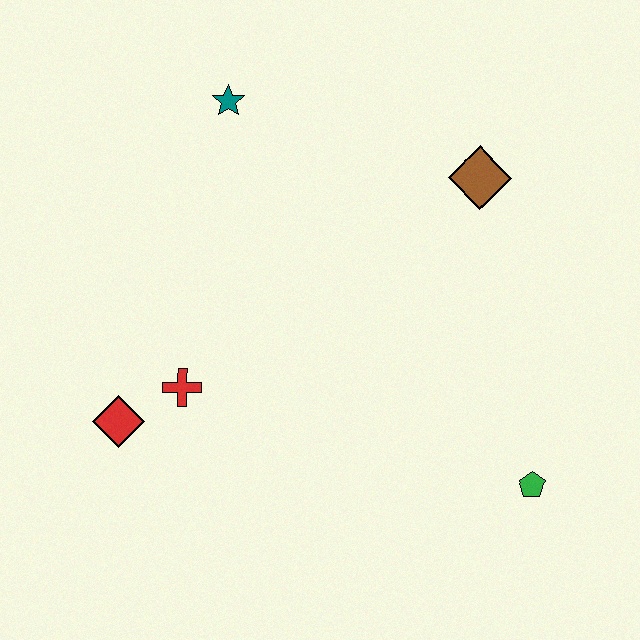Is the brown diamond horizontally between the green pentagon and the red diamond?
Yes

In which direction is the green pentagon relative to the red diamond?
The green pentagon is to the right of the red diamond.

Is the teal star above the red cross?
Yes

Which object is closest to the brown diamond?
The teal star is closest to the brown diamond.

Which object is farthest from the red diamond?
The brown diamond is farthest from the red diamond.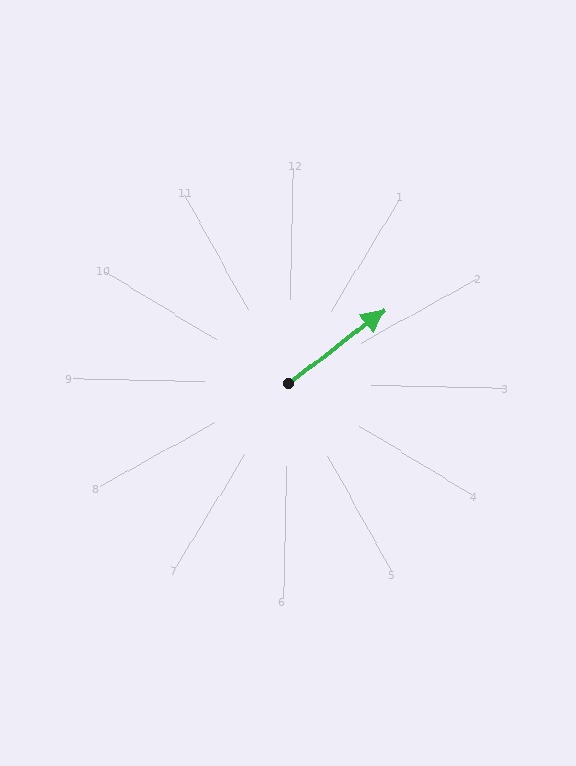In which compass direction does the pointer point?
Northeast.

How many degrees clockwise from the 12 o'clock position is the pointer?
Approximately 51 degrees.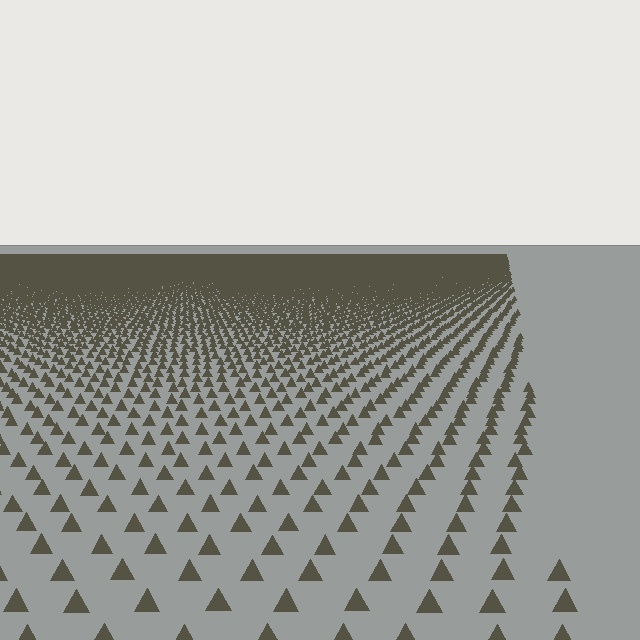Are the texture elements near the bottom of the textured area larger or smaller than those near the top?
Larger. Near the bottom, elements are closer to the viewer and appear at a bigger on-screen size.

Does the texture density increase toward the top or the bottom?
Density increases toward the top.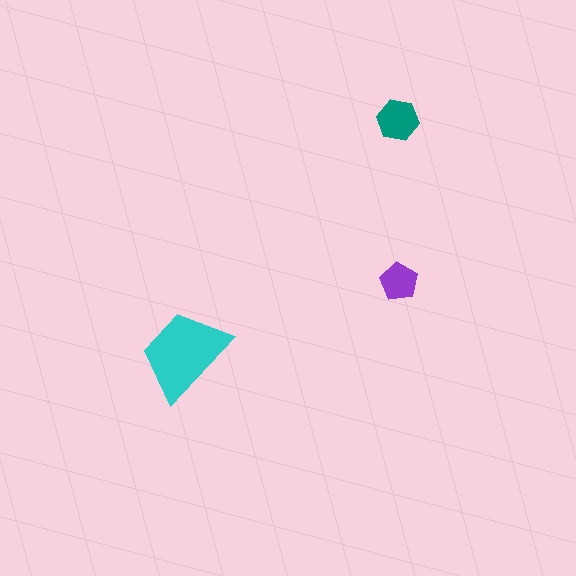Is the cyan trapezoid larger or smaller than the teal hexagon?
Larger.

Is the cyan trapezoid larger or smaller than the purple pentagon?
Larger.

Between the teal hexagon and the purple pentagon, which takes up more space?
The teal hexagon.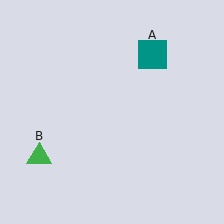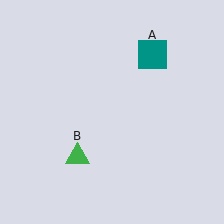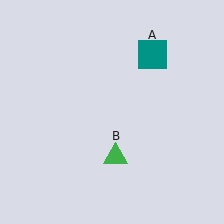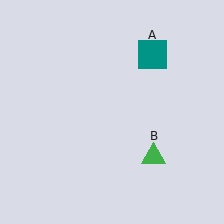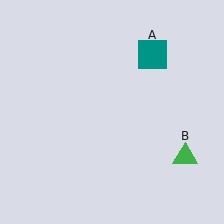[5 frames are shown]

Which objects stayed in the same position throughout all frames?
Teal square (object A) remained stationary.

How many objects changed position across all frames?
1 object changed position: green triangle (object B).